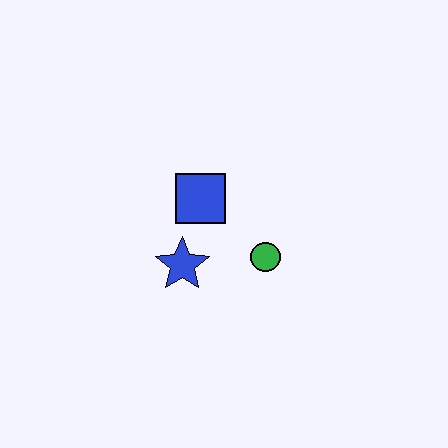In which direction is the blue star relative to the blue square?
The blue star is below the blue square.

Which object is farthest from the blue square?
The green circle is farthest from the blue square.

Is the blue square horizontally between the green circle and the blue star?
Yes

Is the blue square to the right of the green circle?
No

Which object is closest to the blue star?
The blue square is closest to the blue star.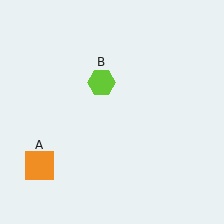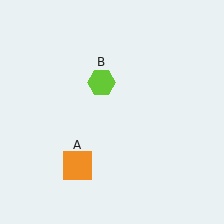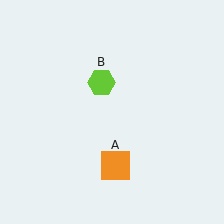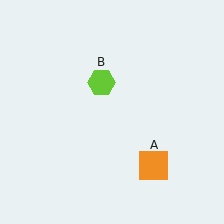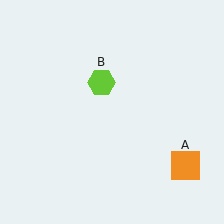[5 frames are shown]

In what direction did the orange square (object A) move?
The orange square (object A) moved right.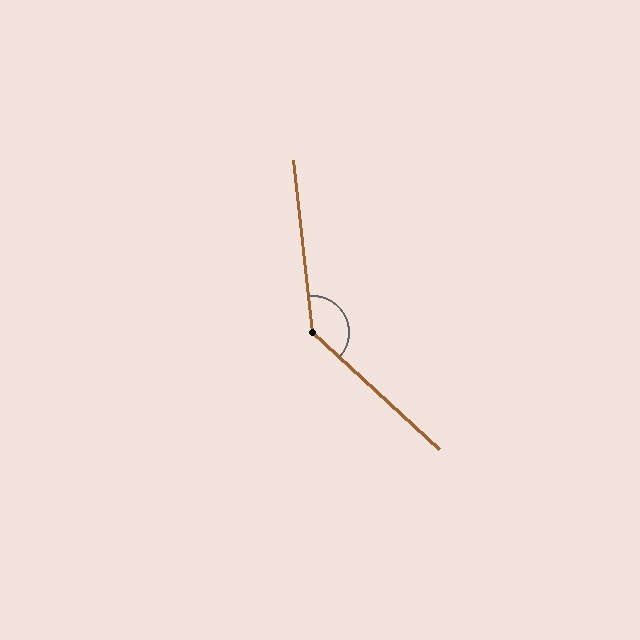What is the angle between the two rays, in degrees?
Approximately 139 degrees.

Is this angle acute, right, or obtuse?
It is obtuse.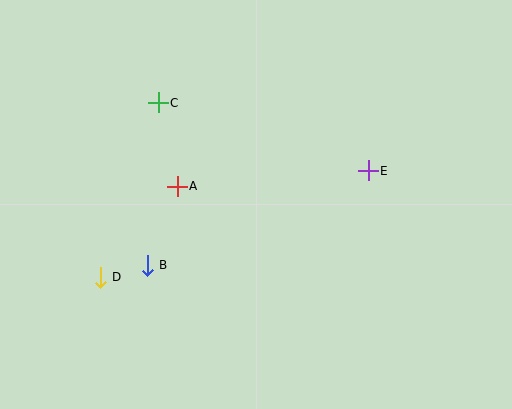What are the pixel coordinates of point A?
Point A is at (177, 186).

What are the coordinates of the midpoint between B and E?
The midpoint between B and E is at (258, 218).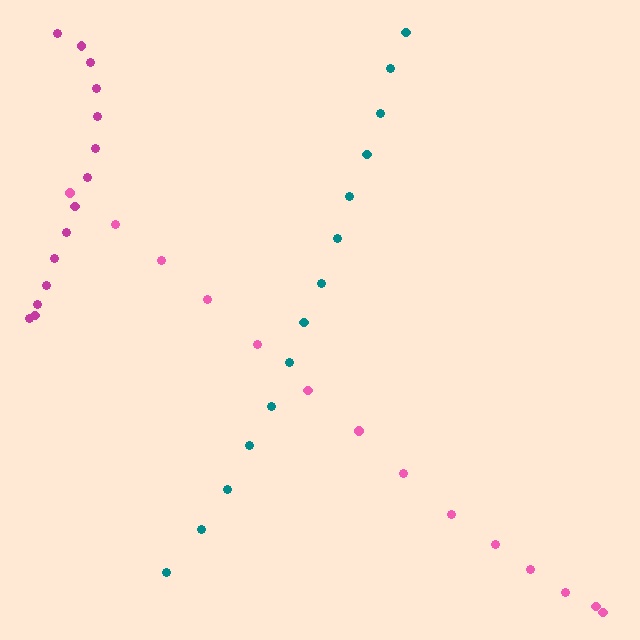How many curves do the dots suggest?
There are 3 distinct paths.